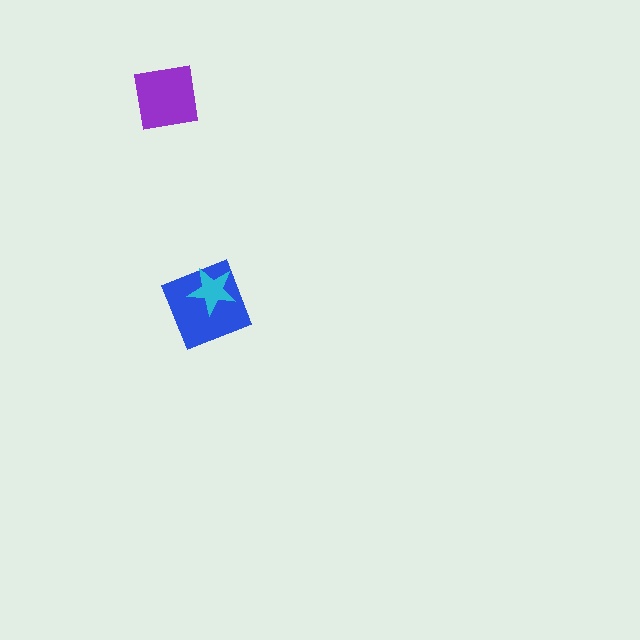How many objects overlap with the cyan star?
1 object overlaps with the cyan star.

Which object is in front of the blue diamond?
The cyan star is in front of the blue diamond.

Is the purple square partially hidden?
No, no other shape covers it.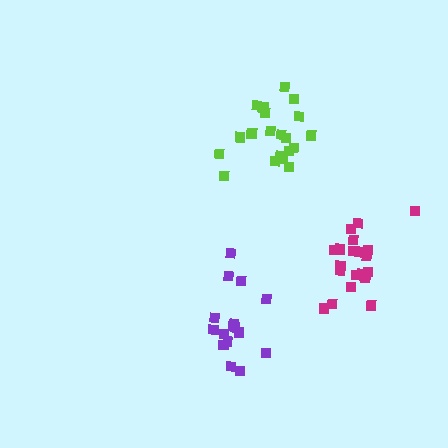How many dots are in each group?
Group 1: 20 dots, Group 2: 16 dots, Group 3: 20 dots (56 total).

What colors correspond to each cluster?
The clusters are colored: lime, purple, magenta.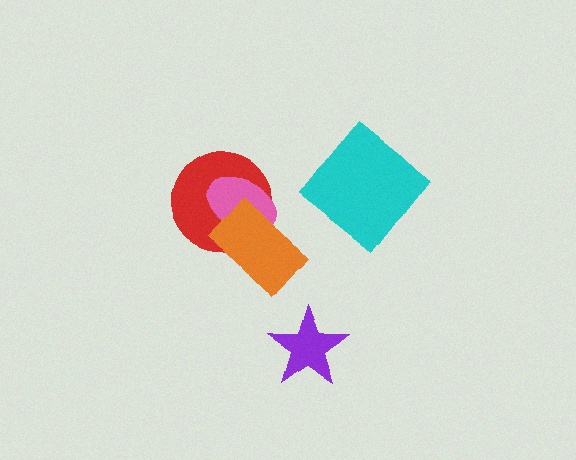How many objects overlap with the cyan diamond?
0 objects overlap with the cyan diamond.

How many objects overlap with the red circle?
2 objects overlap with the red circle.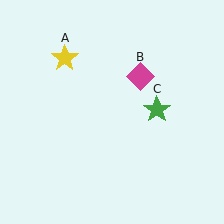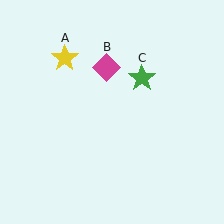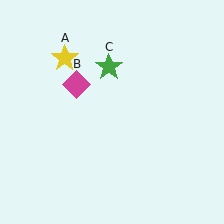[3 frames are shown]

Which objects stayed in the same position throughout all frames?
Yellow star (object A) remained stationary.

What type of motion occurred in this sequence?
The magenta diamond (object B), green star (object C) rotated counterclockwise around the center of the scene.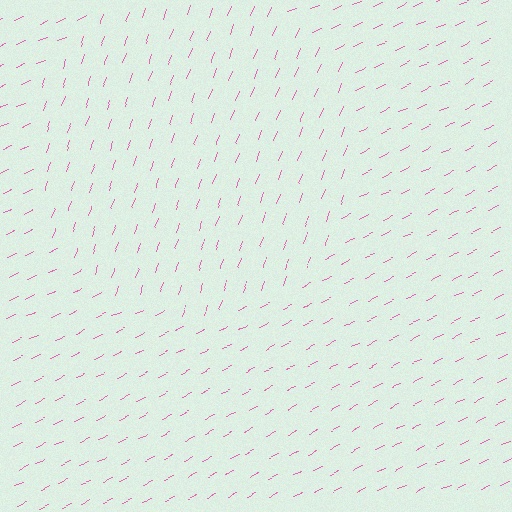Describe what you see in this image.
The image is filled with small pink line segments. A circle region in the image has lines oriented differently from the surrounding lines, creating a visible texture boundary.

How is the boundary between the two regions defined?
The boundary is defined purely by a change in line orientation (approximately 45 degrees difference). All lines are the same color and thickness.